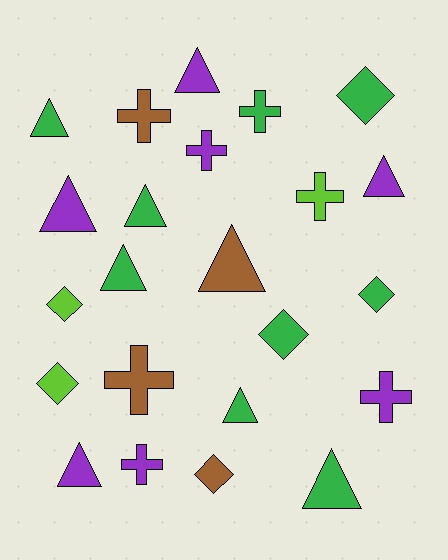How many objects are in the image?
There are 23 objects.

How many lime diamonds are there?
There are 2 lime diamonds.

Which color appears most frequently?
Green, with 9 objects.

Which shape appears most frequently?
Triangle, with 10 objects.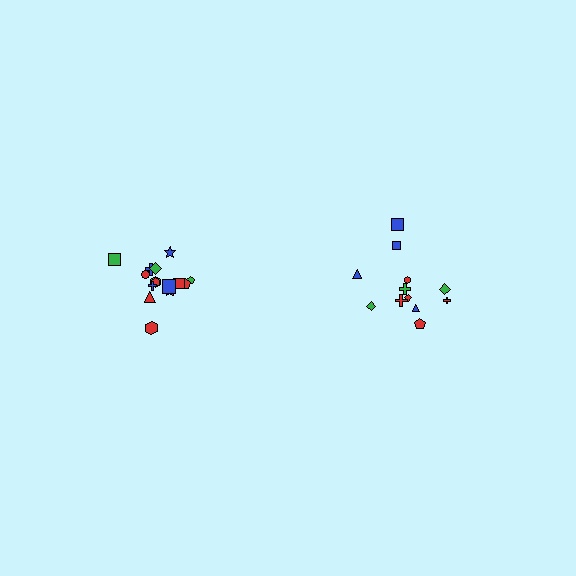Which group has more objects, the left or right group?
The left group.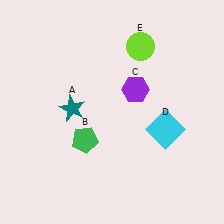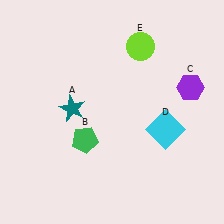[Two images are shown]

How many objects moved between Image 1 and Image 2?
1 object moved between the two images.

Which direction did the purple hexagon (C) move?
The purple hexagon (C) moved right.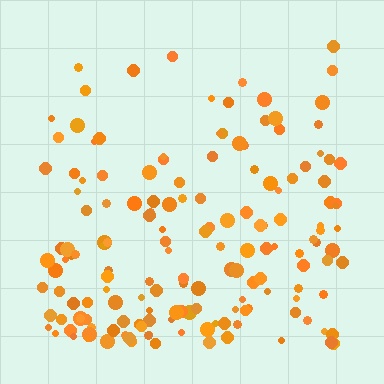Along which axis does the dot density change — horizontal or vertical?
Vertical.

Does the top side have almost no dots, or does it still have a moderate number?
Still a moderate number, just noticeably fewer than the bottom.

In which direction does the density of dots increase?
From top to bottom, with the bottom side densest.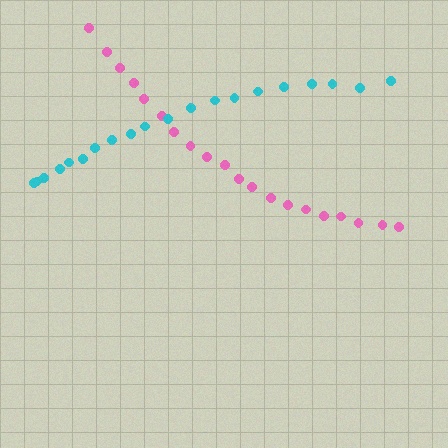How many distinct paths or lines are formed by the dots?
There are 2 distinct paths.